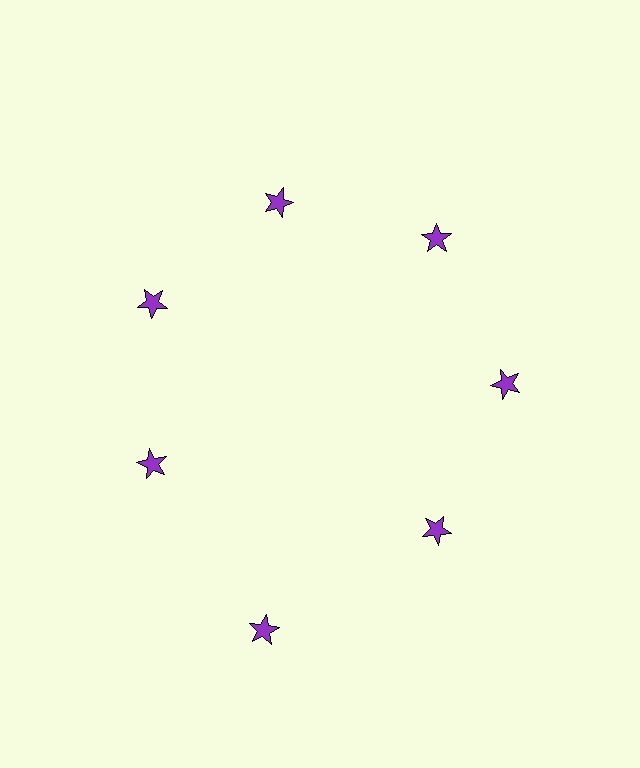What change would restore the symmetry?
The symmetry would be restored by moving it inward, back onto the ring so that all 7 stars sit at equal angles and equal distance from the center.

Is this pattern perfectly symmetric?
No. The 7 purple stars are arranged in a ring, but one element near the 6 o'clock position is pushed outward from the center, breaking the 7-fold rotational symmetry.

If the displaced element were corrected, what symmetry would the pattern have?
It would have 7-fold rotational symmetry — the pattern would map onto itself every 51 degrees.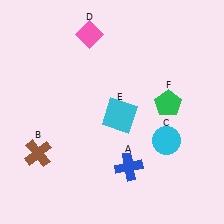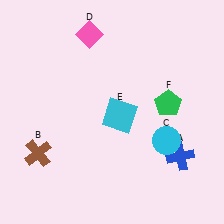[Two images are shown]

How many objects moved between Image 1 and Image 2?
1 object moved between the two images.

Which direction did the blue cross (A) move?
The blue cross (A) moved right.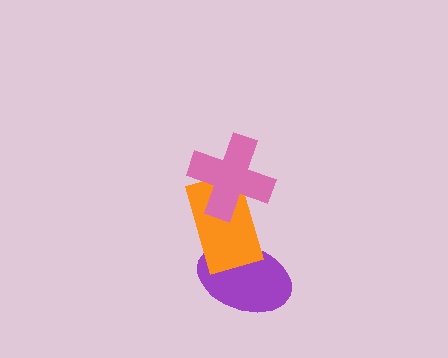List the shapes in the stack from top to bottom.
From top to bottom: the pink cross, the orange rectangle, the purple ellipse.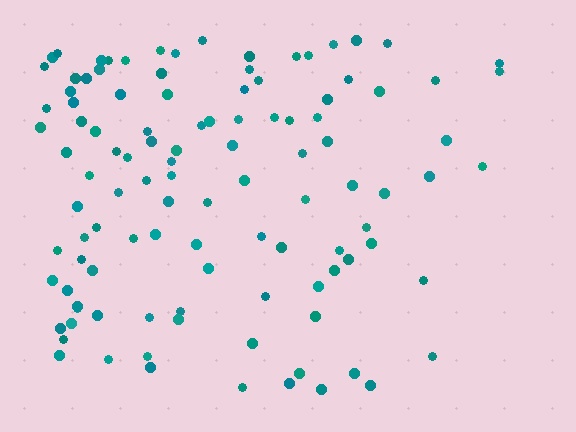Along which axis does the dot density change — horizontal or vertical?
Horizontal.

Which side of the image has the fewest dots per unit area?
The right.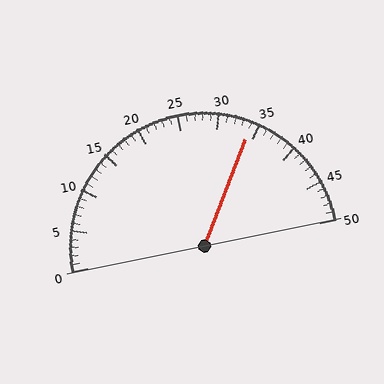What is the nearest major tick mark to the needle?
The nearest major tick mark is 35.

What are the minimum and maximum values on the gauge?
The gauge ranges from 0 to 50.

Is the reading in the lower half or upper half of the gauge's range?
The reading is in the upper half of the range (0 to 50).